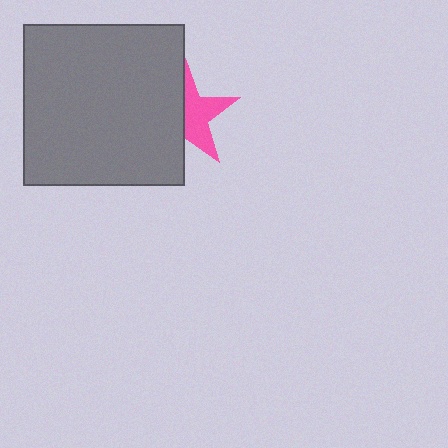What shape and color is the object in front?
The object in front is a gray square.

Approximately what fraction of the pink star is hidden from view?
Roughly 50% of the pink star is hidden behind the gray square.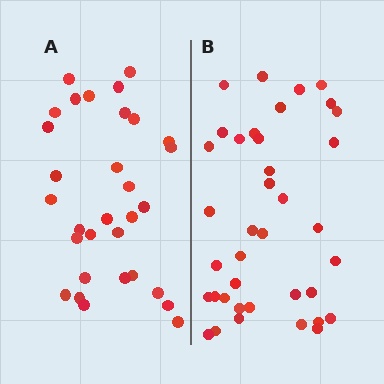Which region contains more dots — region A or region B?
Region B (the right region) has more dots.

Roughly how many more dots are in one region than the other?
Region B has roughly 8 or so more dots than region A.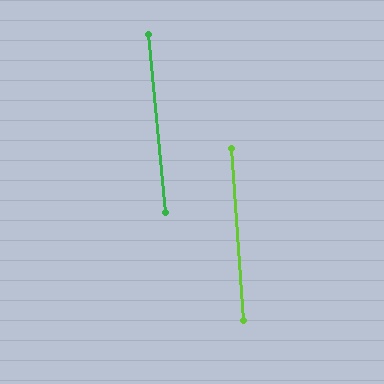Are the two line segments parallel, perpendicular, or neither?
Parallel — their directions differ by only 1.2°.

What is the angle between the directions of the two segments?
Approximately 1 degree.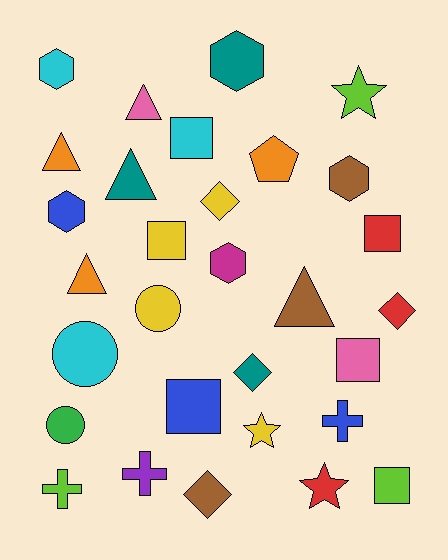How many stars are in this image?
There are 3 stars.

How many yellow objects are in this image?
There are 4 yellow objects.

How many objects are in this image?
There are 30 objects.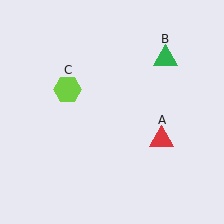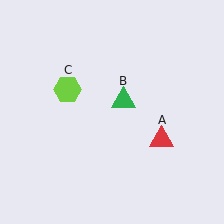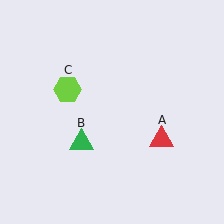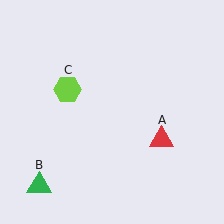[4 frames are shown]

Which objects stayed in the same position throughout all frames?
Red triangle (object A) and lime hexagon (object C) remained stationary.